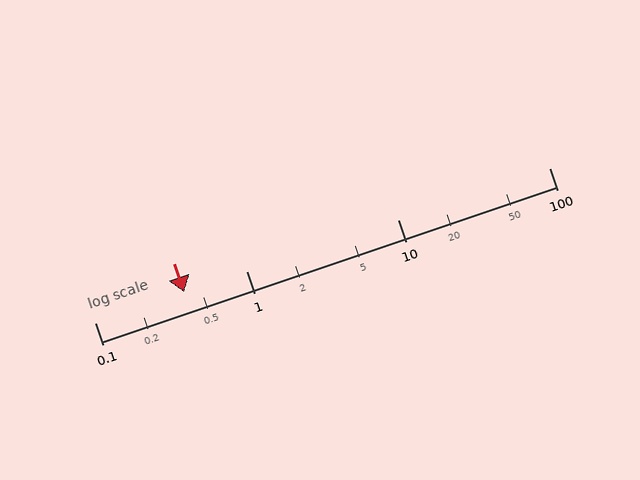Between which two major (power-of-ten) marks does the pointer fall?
The pointer is between 0.1 and 1.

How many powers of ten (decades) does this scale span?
The scale spans 3 decades, from 0.1 to 100.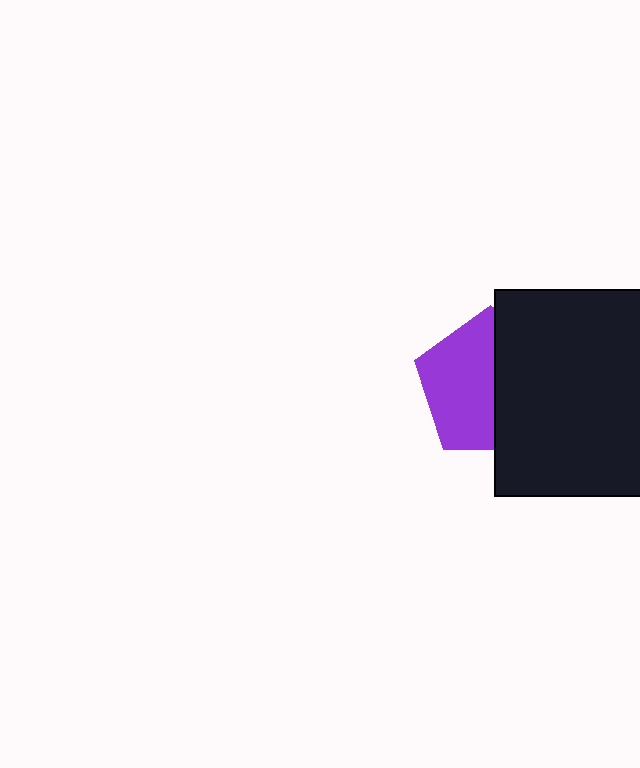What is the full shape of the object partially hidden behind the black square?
The partially hidden object is a purple pentagon.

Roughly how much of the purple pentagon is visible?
About half of it is visible (roughly 53%).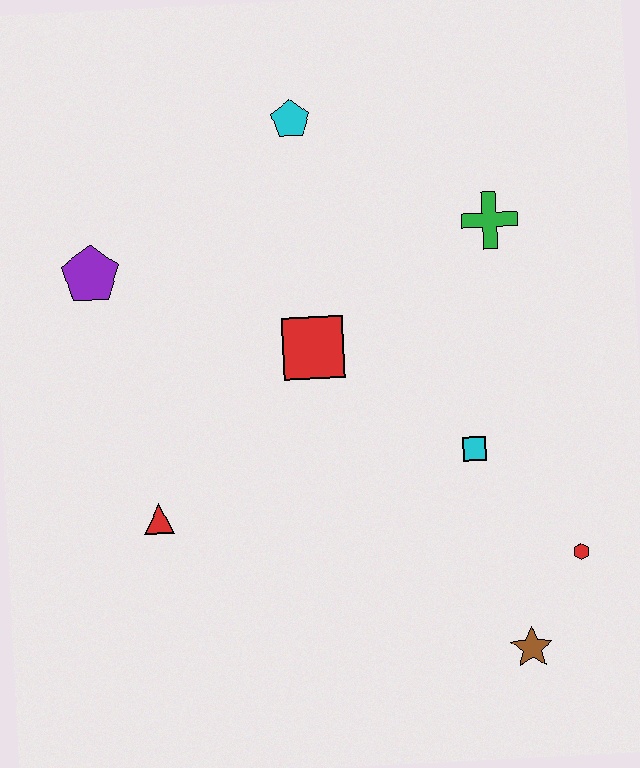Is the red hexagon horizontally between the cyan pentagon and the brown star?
No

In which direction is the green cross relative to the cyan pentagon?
The green cross is to the right of the cyan pentagon.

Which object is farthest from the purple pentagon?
The brown star is farthest from the purple pentagon.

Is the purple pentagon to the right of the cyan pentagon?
No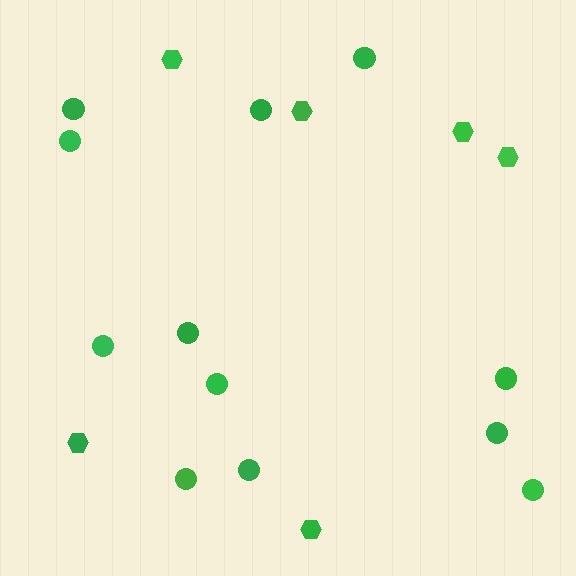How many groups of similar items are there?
There are 2 groups: one group of hexagons (6) and one group of circles (12).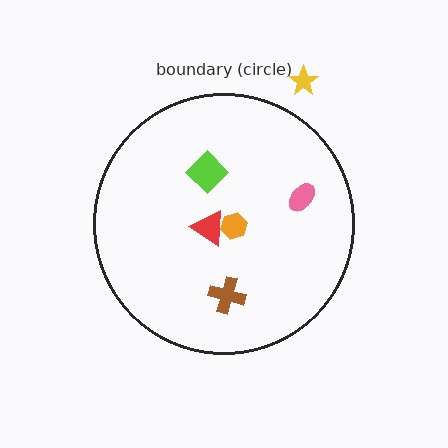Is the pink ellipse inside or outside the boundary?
Inside.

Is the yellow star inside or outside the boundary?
Outside.